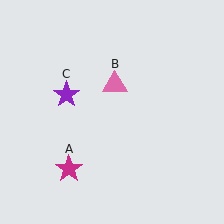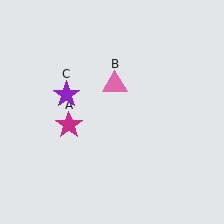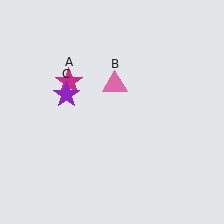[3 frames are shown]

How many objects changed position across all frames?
1 object changed position: magenta star (object A).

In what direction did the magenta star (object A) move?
The magenta star (object A) moved up.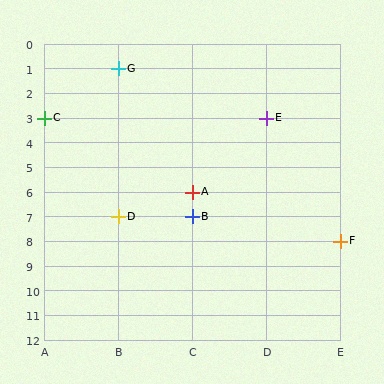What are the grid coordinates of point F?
Point F is at grid coordinates (E, 8).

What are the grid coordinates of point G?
Point G is at grid coordinates (B, 1).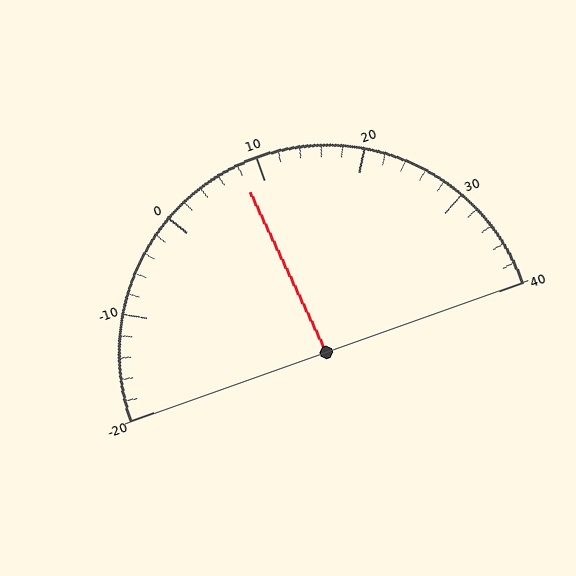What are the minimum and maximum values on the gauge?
The gauge ranges from -20 to 40.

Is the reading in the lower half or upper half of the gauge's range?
The reading is in the lower half of the range (-20 to 40).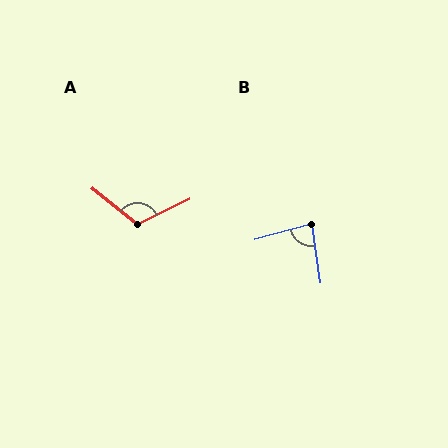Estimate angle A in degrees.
Approximately 115 degrees.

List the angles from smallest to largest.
B (84°), A (115°).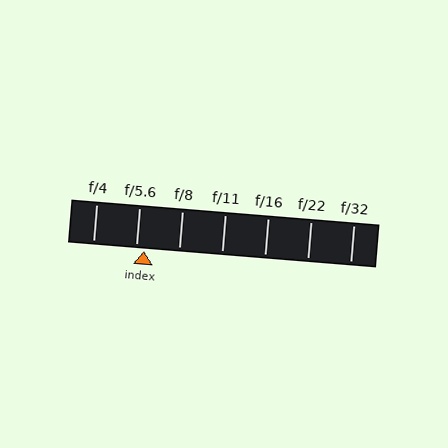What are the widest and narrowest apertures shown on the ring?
The widest aperture shown is f/4 and the narrowest is f/32.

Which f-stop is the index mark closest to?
The index mark is closest to f/5.6.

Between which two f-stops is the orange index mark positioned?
The index mark is between f/5.6 and f/8.